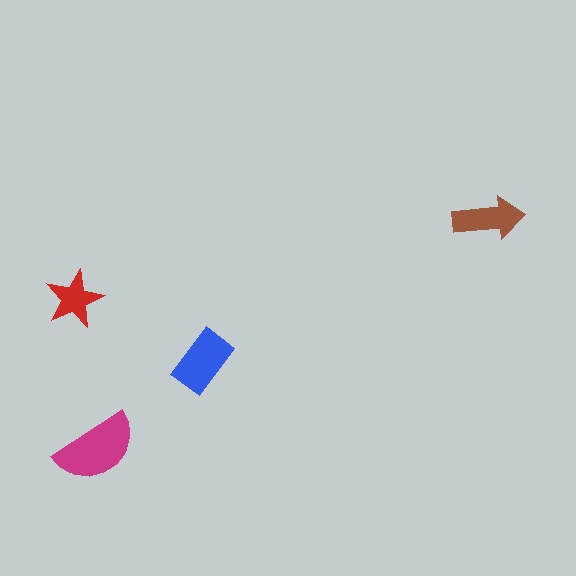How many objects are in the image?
There are 4 objects in the image.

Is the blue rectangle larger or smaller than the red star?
Larger.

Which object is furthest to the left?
The red star is leftmost.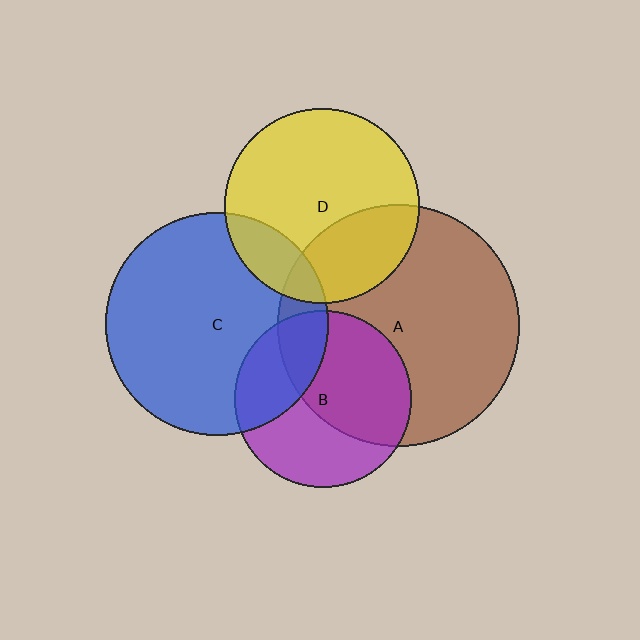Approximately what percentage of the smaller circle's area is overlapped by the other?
Approximately 50%.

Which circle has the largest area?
Circle A (brown).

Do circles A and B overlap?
Yes.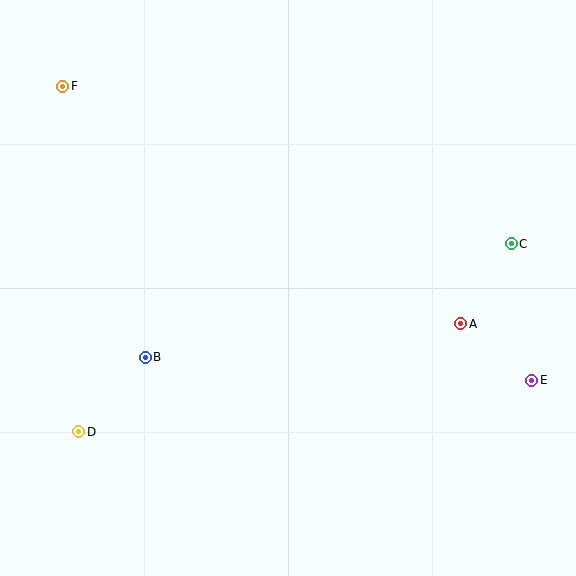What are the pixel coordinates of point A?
Point A is at (461, 324).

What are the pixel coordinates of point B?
Point B is at (145, 357).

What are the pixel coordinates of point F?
Point F is at (63, 86).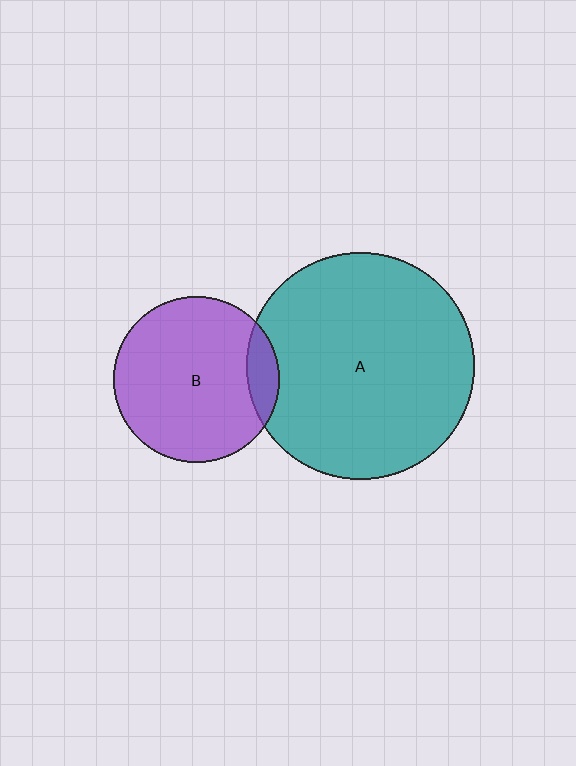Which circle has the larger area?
Circle A (teal).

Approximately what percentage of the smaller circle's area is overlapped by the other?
Approximately 10%.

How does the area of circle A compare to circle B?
Approximately 1.9 times.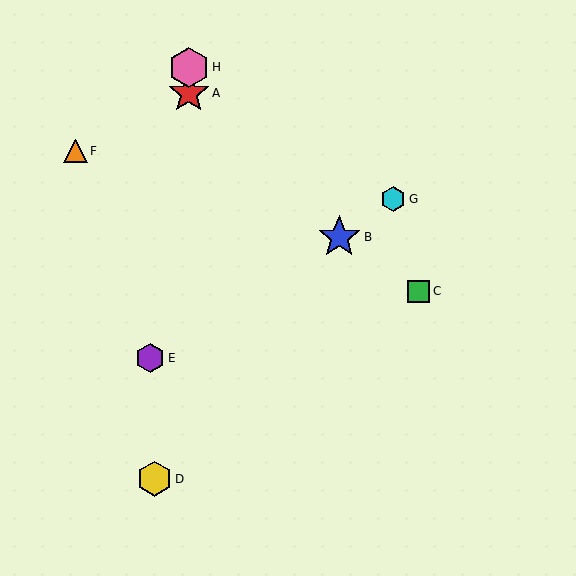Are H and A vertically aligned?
Yes, both are at x≈189.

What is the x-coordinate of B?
Object B is at x≈339.